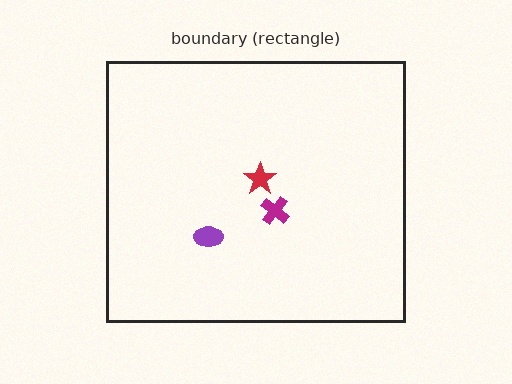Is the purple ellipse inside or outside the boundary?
Inside.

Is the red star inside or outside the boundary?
Inside.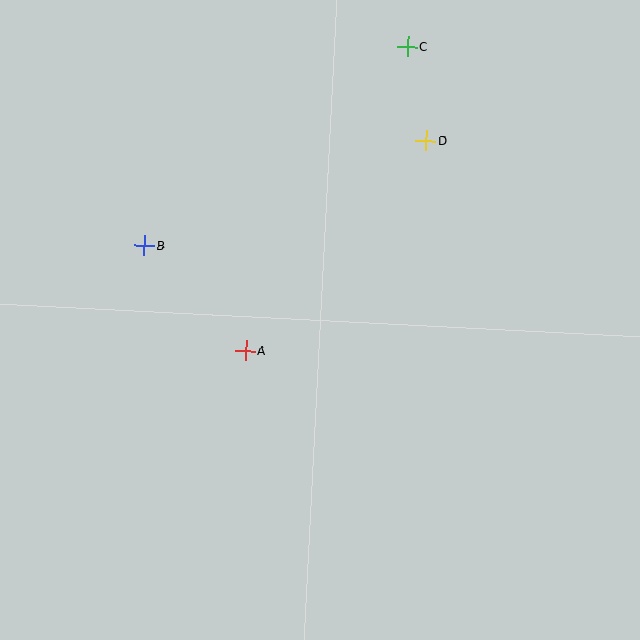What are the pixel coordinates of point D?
Point D is at (426, 140).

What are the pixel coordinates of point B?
Point B is at (144, 245).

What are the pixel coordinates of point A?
Point A is at (245, 351).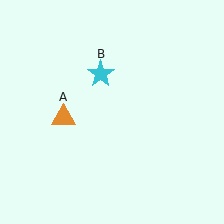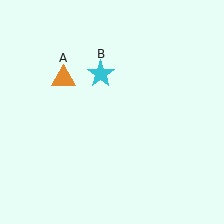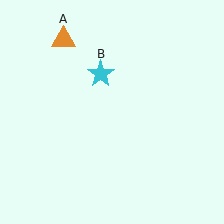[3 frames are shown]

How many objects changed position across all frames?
1 object changed position: orange triangle (object A).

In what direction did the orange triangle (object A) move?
The orange triangle (object A) moved up.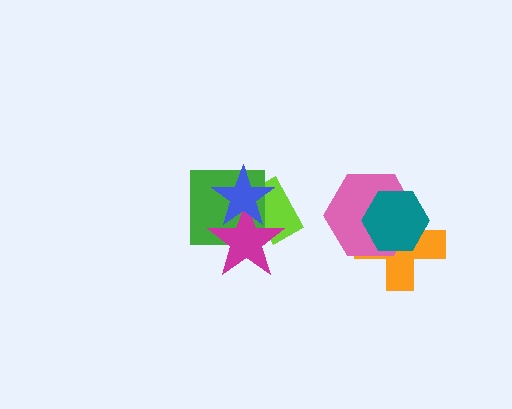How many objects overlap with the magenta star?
3 objects overlap with the magenta star.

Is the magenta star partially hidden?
Yes, it is partially covered by another shape.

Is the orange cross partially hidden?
Yes, it is partially covered by another shape.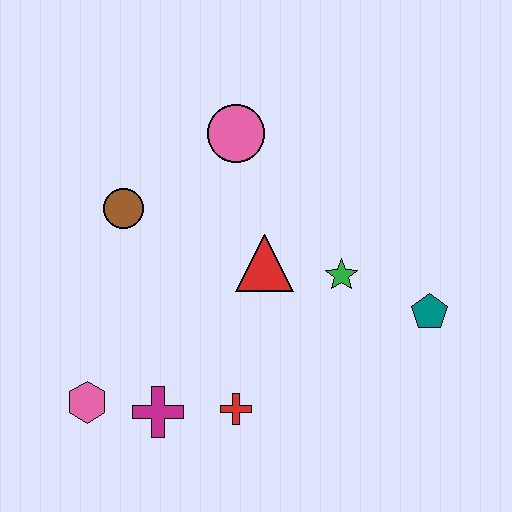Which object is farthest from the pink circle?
The pink hexagon is farthest from the pink circle.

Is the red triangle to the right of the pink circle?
Yes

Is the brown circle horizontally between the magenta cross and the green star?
No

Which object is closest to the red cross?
The magenta cross is closest to the red cross.